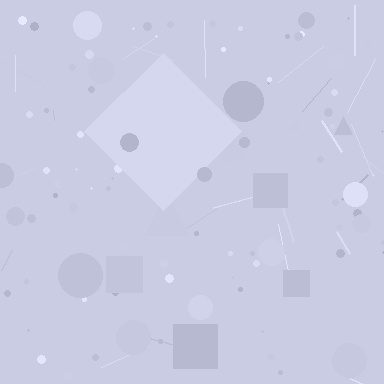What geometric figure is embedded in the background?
A diamond is embedded in the background.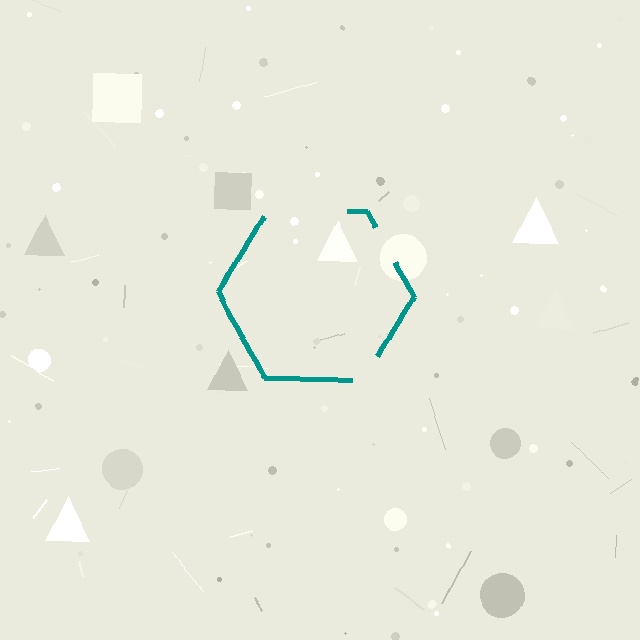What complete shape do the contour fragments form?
The contour fragments form a hexagon.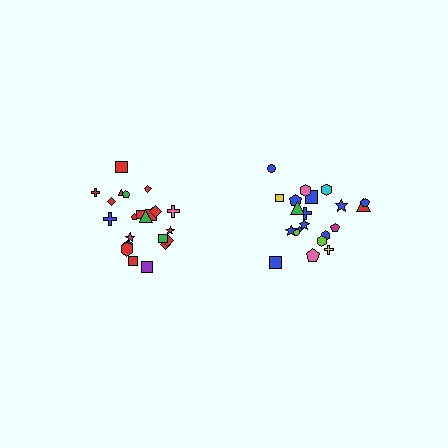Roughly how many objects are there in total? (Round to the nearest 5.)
Roughly 45 objects in total.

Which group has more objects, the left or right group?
The left group.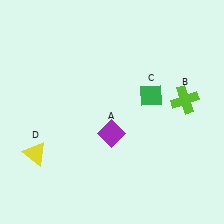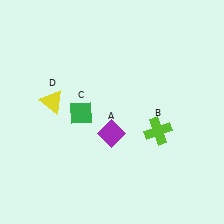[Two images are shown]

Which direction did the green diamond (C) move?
The green diamond (C) moved left.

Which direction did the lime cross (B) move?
The lime cross (B) moved down.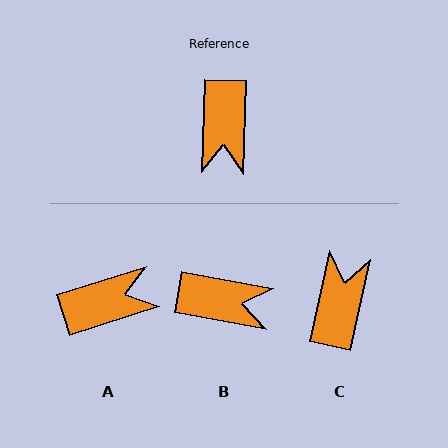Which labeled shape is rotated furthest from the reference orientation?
C, about 169 degrees away.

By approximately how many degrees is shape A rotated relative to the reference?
Approximately 110 degrees counter-clockwise.